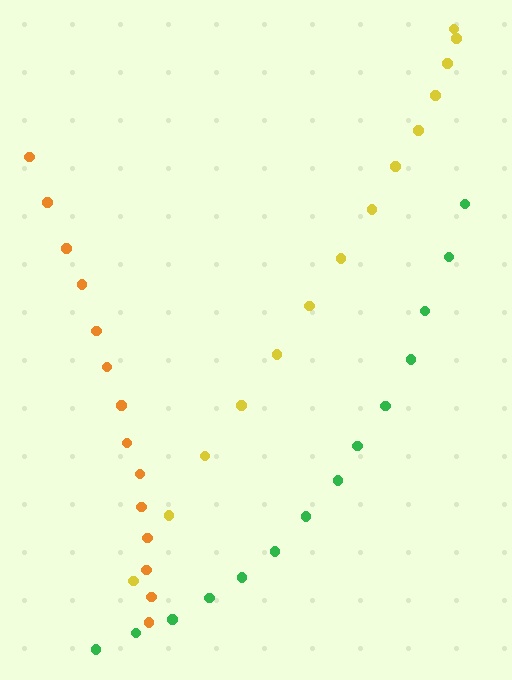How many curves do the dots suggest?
There are 3 distinct paths.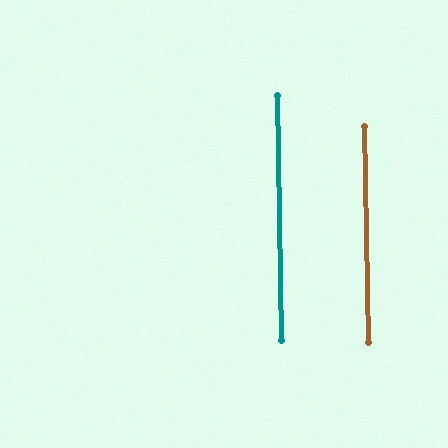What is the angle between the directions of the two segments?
Approximately 0 degrees.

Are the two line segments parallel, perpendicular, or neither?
Parallel — their directions differ by only 0.0°.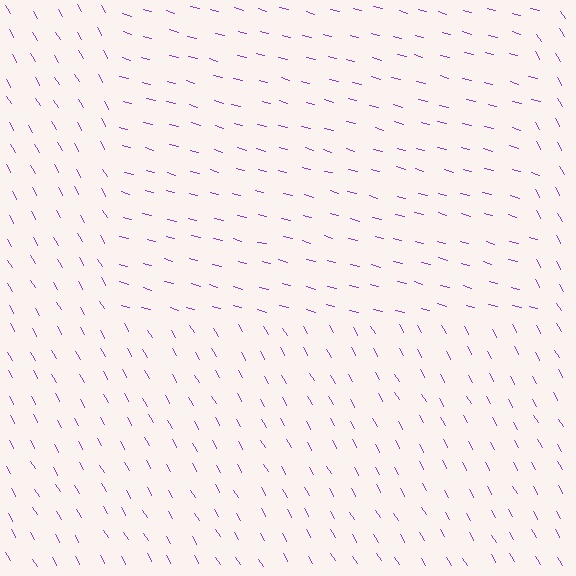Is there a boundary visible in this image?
Yes, there is a texture boundary formed by a change in line orientation.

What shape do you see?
I see a rectangle.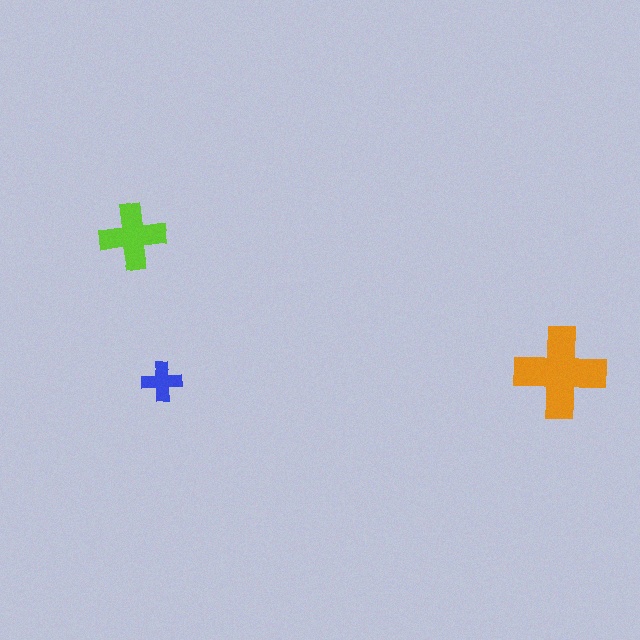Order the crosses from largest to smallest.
the orange one, the lime one, the blue one.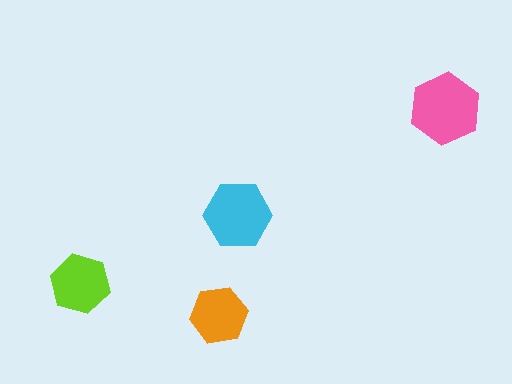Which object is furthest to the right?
The pink hexagon is rightmost.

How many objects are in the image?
There are 4 objects in the image.